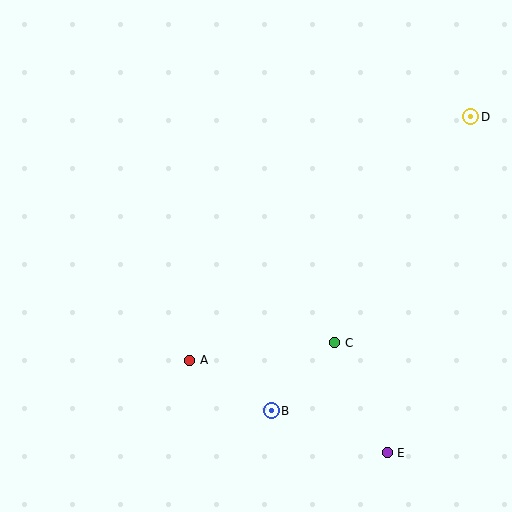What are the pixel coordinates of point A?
Point A is at (190, 360).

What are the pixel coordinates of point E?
Point E is at (387, 453).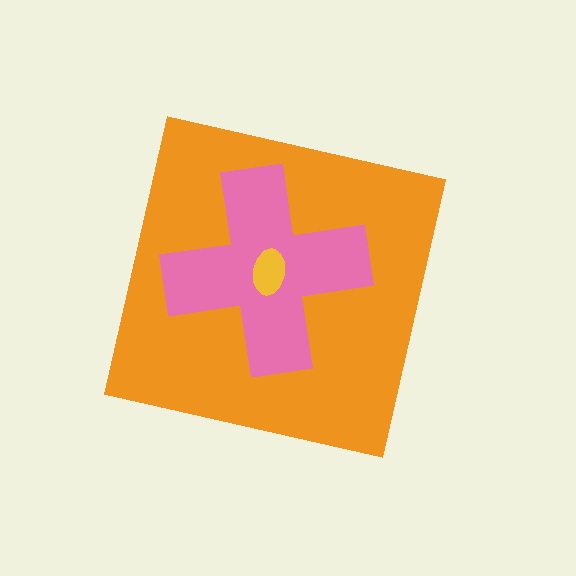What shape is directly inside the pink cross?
The yellow ellipse.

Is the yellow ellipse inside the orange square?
Yes.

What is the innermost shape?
The yellow ellipse.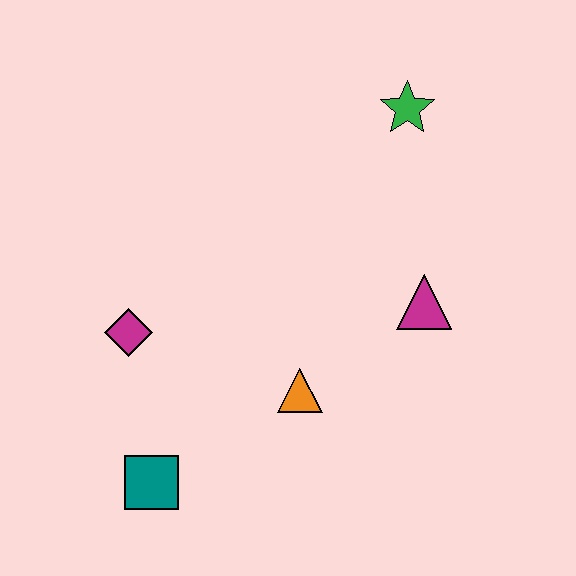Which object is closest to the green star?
The magenta triangle is closest to the green star.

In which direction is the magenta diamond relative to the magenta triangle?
The magenta diamond is to the left of the magenta triangle.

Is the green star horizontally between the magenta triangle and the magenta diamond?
Yes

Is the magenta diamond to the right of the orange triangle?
No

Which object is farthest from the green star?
The teal square is farthest from the green star.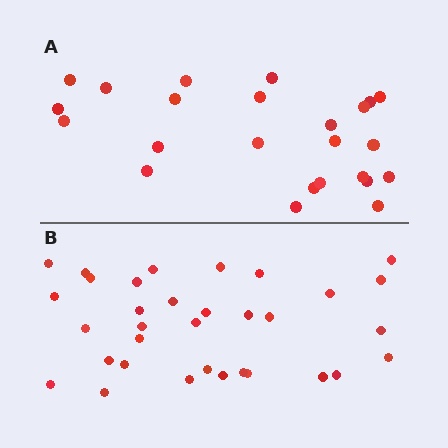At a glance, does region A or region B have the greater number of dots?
Region B (the bottom region) has more dots.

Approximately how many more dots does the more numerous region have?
Region B has roughly 8 or so more dots than region A.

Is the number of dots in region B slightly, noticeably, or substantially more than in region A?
Region B has noticeably more, but not dramatically so. The ratio is roughly 1.4 to 1.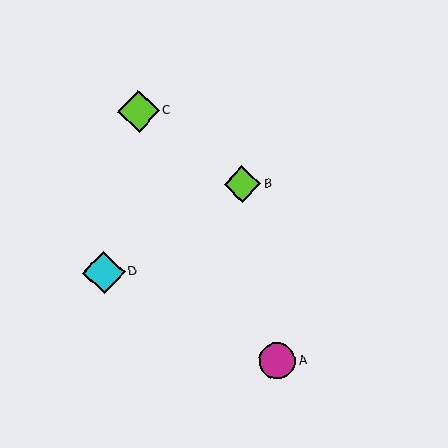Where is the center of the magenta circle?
The center of the magenta circle is at (277, 361).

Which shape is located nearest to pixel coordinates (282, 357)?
The magenta circle (labeled A) at (277, 361) is nearest to that location.